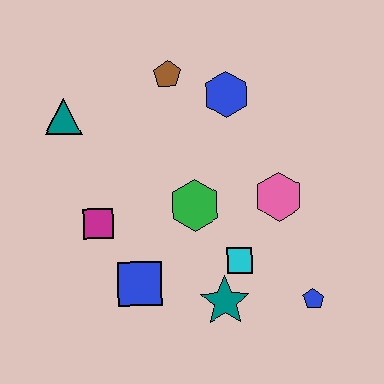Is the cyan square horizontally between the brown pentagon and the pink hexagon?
Yes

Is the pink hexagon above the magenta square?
Yes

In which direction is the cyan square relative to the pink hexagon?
The cyan square is below the pink hexagon.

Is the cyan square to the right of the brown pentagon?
Yes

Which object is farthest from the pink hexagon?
The teal triangle is farthest from the pink hexagon.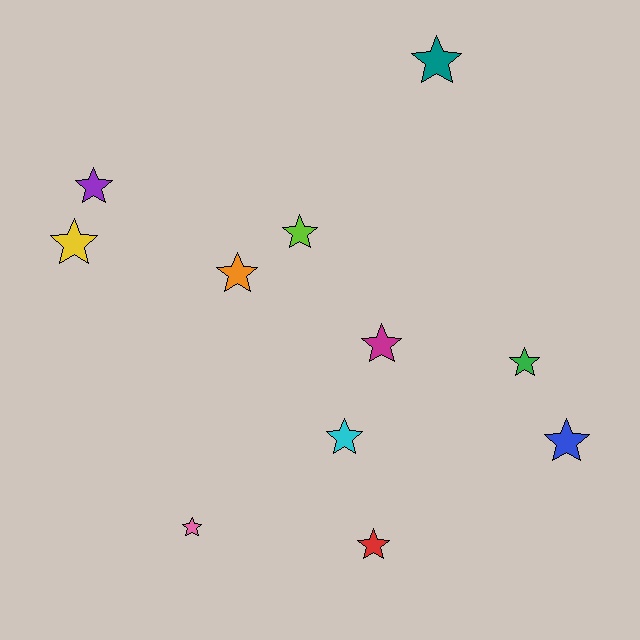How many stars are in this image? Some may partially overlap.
There are 11 stars.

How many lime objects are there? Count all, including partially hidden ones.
There is 1 lime object.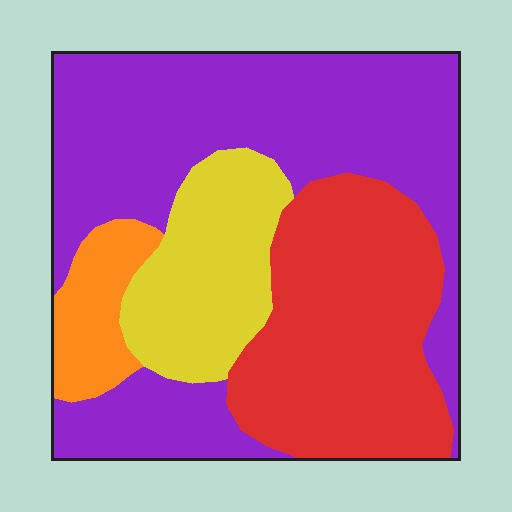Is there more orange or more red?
Red.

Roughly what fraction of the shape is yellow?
Yellow takes up less than a sixth of the shape.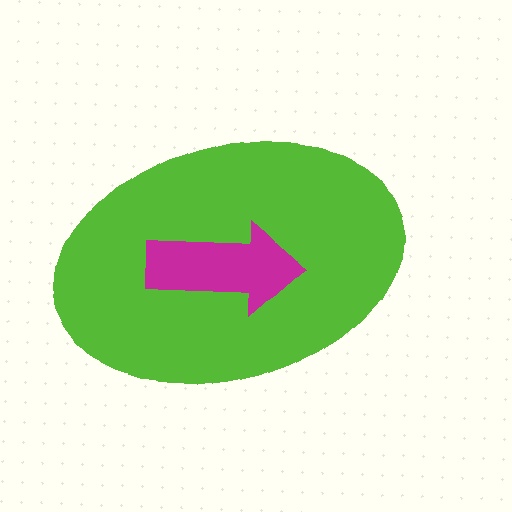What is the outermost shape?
The lime ellipse.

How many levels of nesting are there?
2.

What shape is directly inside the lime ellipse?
The magenta arrow.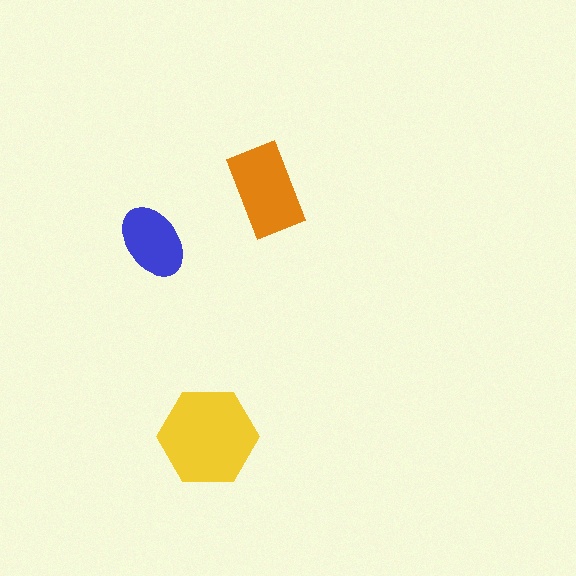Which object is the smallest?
The blue ellipse.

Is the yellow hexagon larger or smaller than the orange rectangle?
Larger.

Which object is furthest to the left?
The blue ellipse is leftmost.